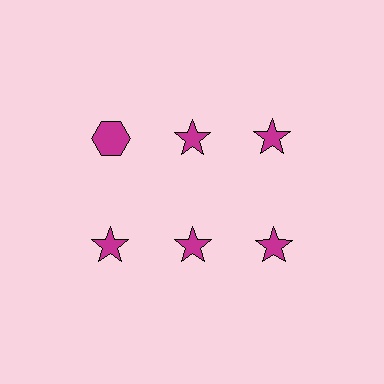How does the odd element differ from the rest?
It has a different shape: hexagon instead of star.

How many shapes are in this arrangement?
There are 6 shapes arranged in a grid pattern.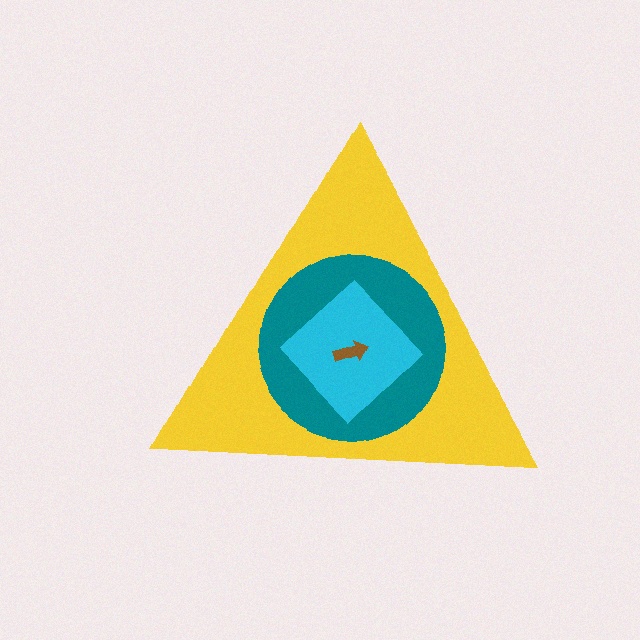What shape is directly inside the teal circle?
The cyan diamond.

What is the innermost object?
The brown arrow.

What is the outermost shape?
The yellow triangle.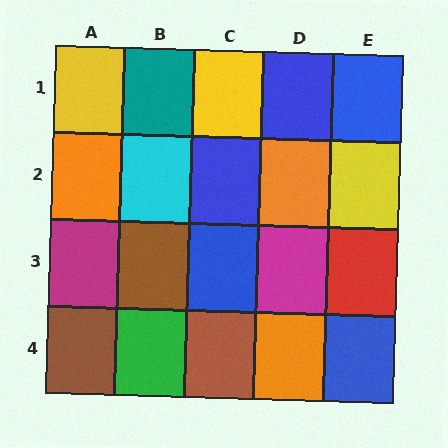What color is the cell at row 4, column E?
Blue.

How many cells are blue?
5 cells are blue.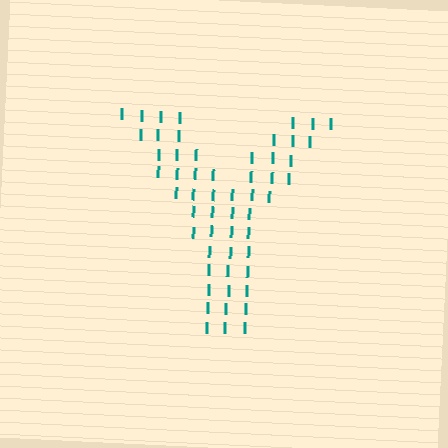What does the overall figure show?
The overall figure shows the letter Y.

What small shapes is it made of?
It is made of small letter I's.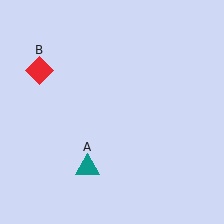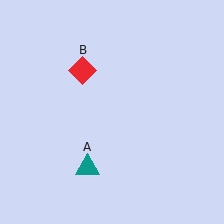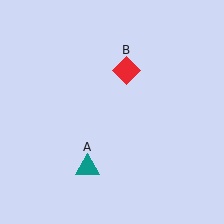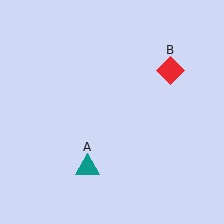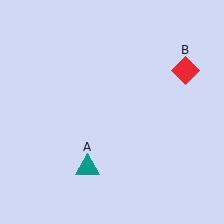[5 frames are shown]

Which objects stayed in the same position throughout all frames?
Teal triangle (object A) remained stationary.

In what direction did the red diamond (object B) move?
The red diamond (object B) moved right.